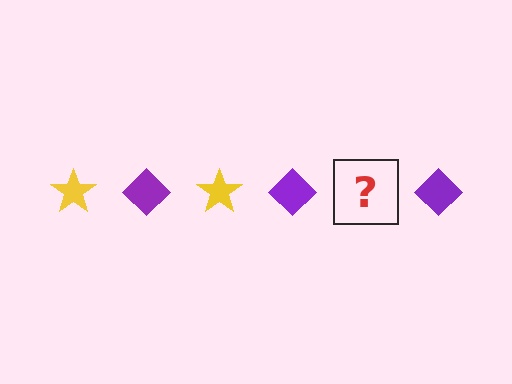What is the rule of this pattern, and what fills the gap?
The rule is that the pattern alternates between yellow star and purple diamond. The gap should be filled with a yellow star.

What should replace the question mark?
The question mark should be replaced with a yellow star.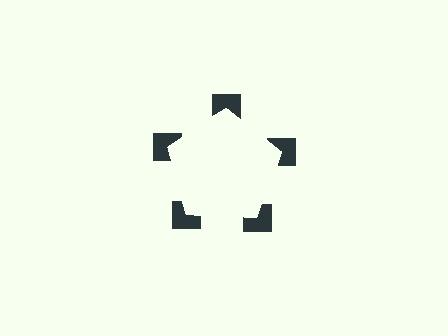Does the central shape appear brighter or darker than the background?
It typically appears slightly brighter than the background, even though no actual brightness change is drawn.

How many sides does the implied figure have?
5 sides.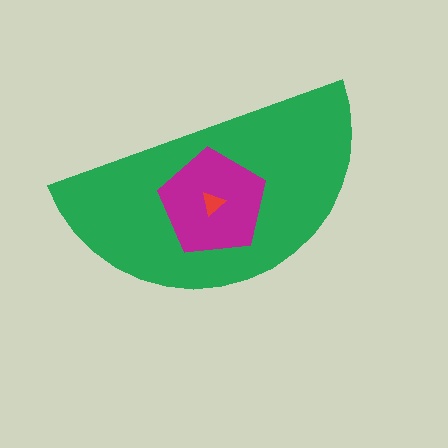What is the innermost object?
The red triangle.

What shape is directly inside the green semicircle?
The magenta pentagon.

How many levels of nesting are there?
3.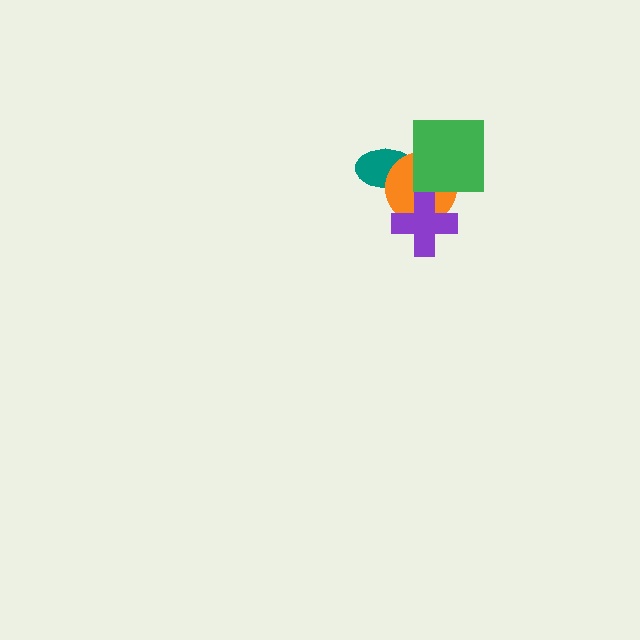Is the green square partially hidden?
No, no other shape covers it.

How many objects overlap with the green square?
1 object overlaps with the green square.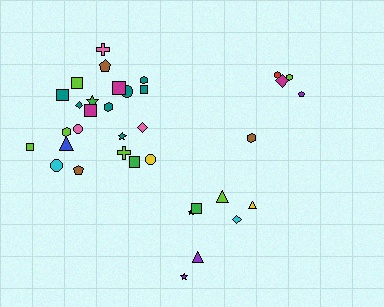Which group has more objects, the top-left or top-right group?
The top-left group.